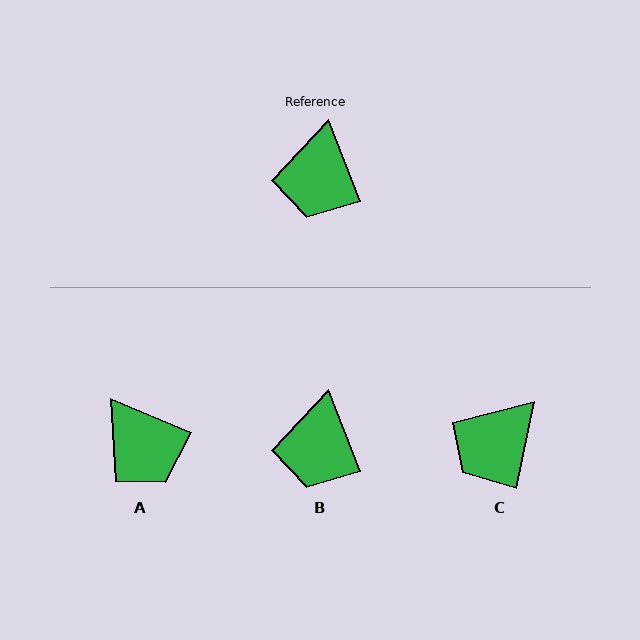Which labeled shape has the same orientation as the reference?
B.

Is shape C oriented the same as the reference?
No, it is off by about 33 degrees.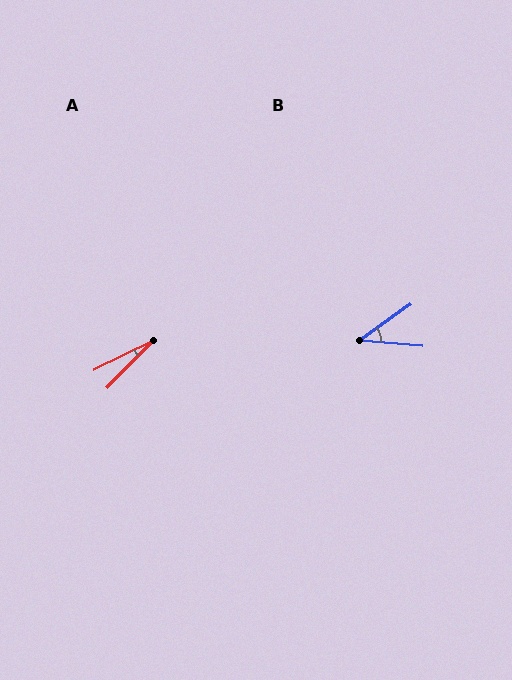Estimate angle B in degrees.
Approximately 40 degrees.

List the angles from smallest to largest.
A (19°), B (40°).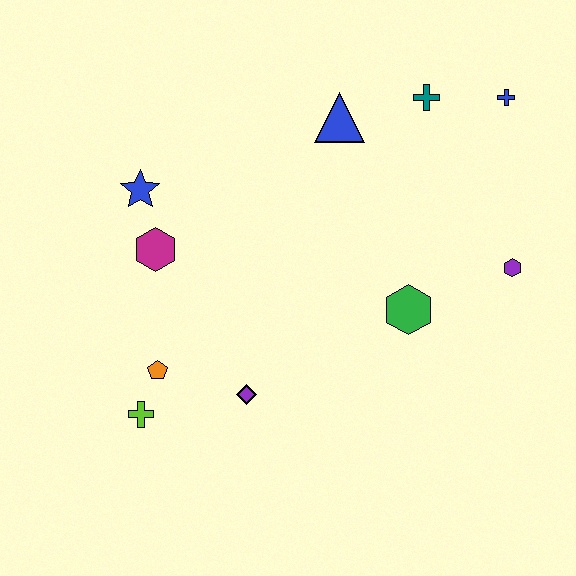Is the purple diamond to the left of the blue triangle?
Yes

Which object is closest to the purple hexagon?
The green hexagon is closest to the purple hexagon.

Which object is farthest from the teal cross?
The lime cross is farthest from the teal cross.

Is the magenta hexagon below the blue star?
Yes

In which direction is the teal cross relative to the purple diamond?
The teal cross is above the purple diamond.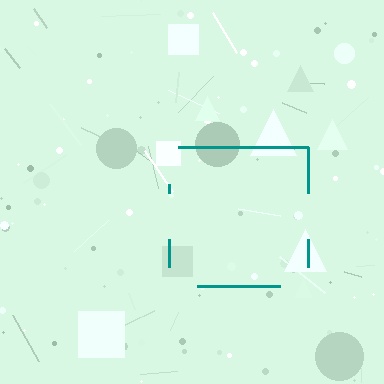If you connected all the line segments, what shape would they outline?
They would outline a square.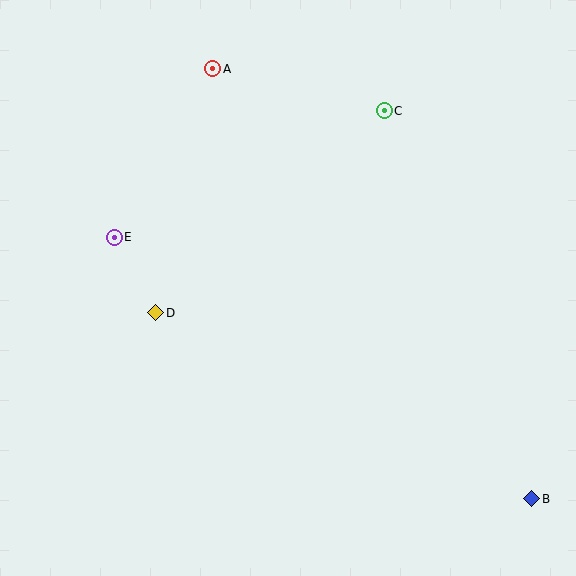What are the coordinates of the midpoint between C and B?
The midpoint between C and B is at (458, 305).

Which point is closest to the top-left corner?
Point A is closest to the top-left corner.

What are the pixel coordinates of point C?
Point C is at (384, 111).